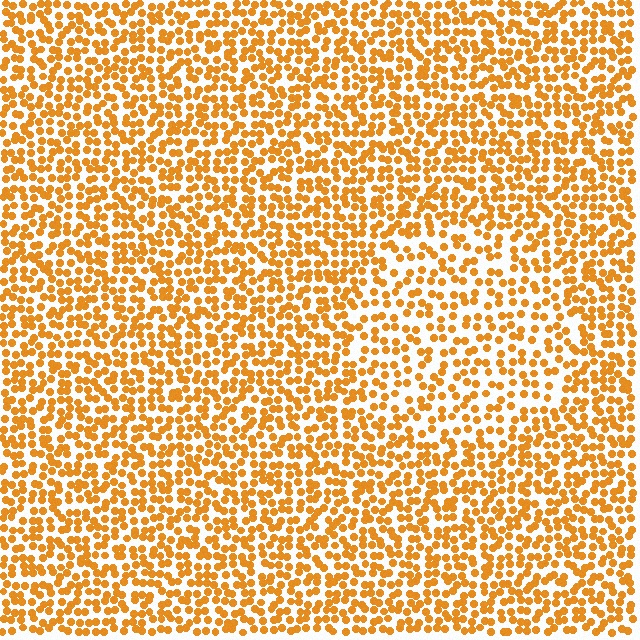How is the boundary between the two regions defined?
The boundary is defined by a change in element density (approximately 1.6x ratio). All elements are the same color, size, and shape.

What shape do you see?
I see a circle.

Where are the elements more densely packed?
The elements are more densely packed outside the circle boundary.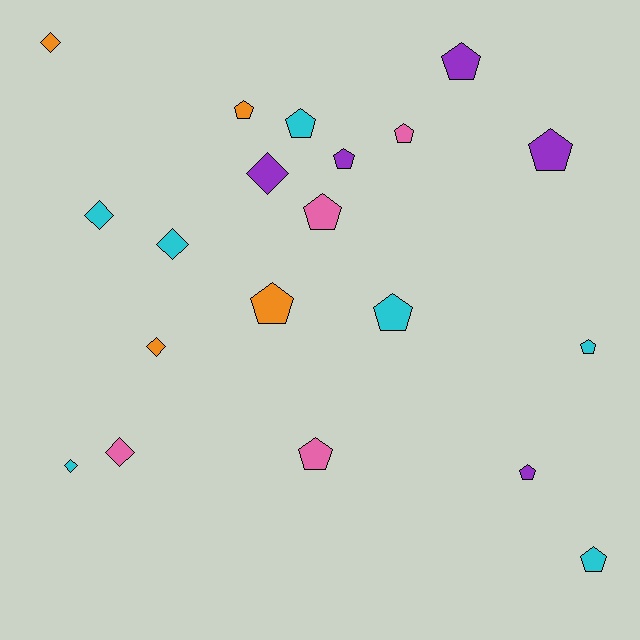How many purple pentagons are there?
There are 4 purple pentagons.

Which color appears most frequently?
Cyan, with 7 objects.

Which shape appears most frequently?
Pentagon, with 13 objects.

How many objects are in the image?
There are 20 objects.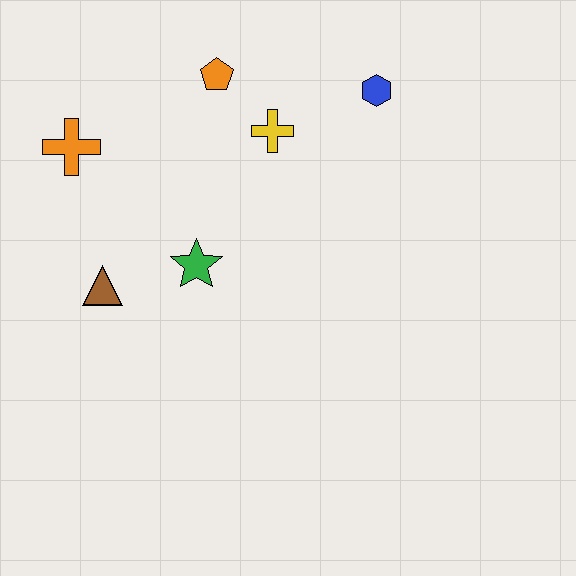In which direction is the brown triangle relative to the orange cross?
The brown triangle is below the orange cross.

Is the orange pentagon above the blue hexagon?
Yes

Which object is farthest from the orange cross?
The blue hexagon is farthest from the orange cross.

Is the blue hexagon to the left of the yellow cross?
No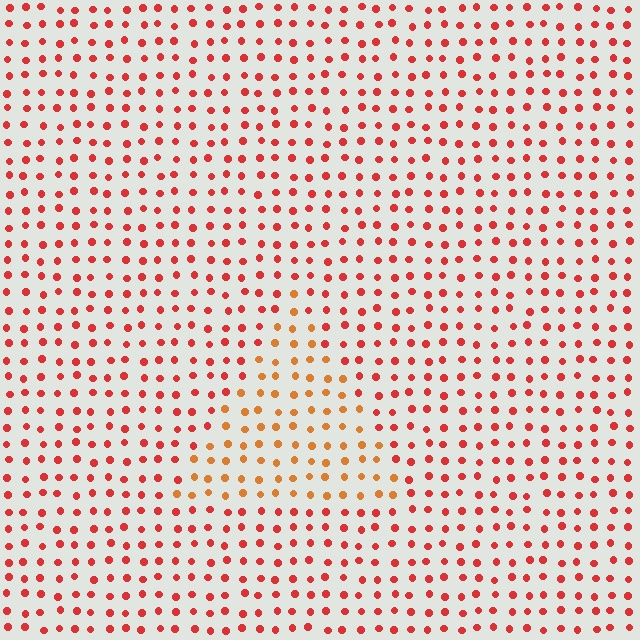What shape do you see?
I see a triangle.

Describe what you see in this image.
The image is filled with small red elements in a uniform arrangement. A triangle-shaped region is visible where the elements are tinted to a slightly different hue, forming a subtle color boundary.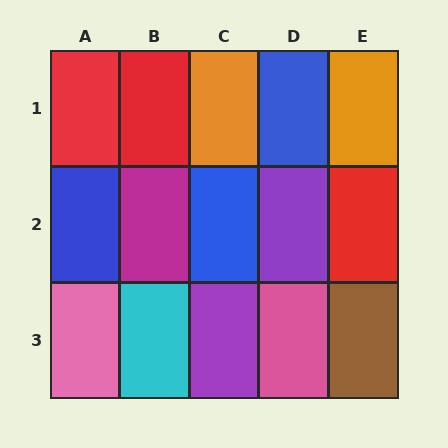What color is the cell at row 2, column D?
Purple.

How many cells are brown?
1 cell is brown.